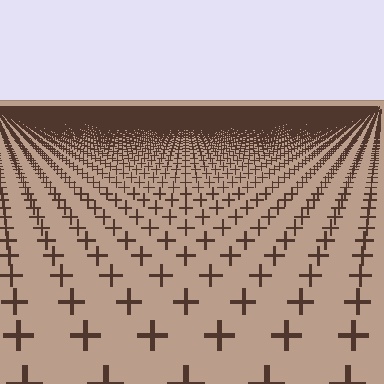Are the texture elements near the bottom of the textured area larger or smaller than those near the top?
Larger. Near the bottom, elements are closer to the viewer and appear at a bigger on-screen size.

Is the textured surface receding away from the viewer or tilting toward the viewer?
The surface is receding away from the viewer. Texture elements get smaller and denser toward the top.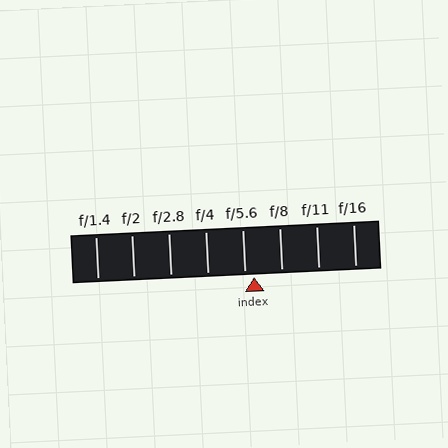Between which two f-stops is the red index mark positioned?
The index mark is between f/5.6 and f/8.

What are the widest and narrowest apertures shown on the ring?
The widest aperture shown is f/1.4 and the narrowest is f/16.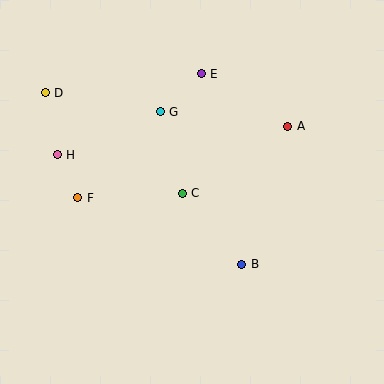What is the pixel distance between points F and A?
The distance between F and A is 222 pixels.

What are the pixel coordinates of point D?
Point D is at (45, 93).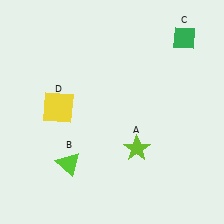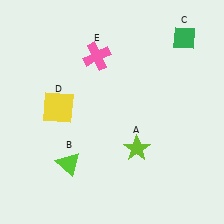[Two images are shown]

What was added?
A pink cross (E) was added in Image 2.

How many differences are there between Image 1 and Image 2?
There is 1 difference between the two images.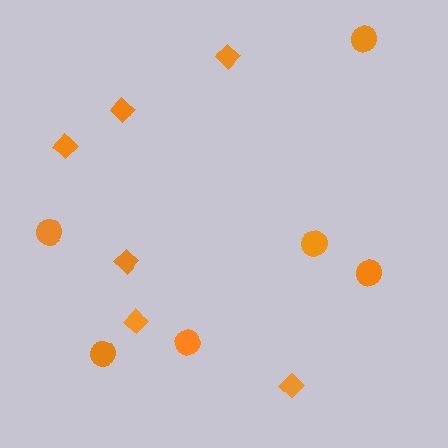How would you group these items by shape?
There are 2 groups: one group of circles (6) and one group of diamonds (6).